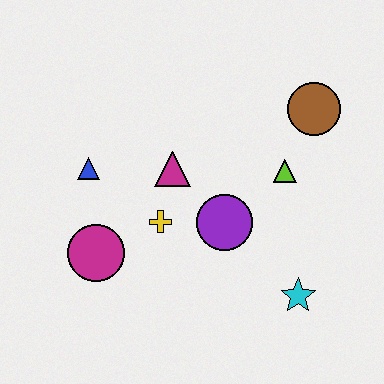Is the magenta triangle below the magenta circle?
No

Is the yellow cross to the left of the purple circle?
Yes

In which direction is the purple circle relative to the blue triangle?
The purple circle is to the right of the blue triangle.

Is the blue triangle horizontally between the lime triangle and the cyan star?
No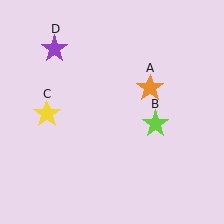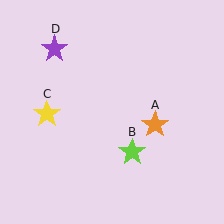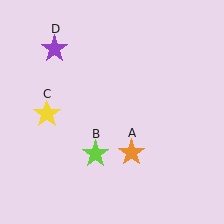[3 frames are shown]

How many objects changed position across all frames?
2 objects changed position: orange star (object A), lime star (object B).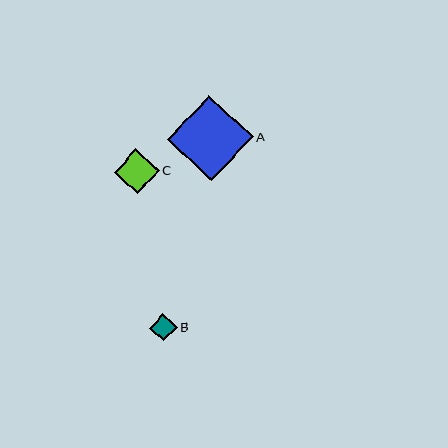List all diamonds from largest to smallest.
From largest to smallest: A, C, B.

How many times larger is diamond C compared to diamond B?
Diamond C is approximately 1.6 times the size of diamond B.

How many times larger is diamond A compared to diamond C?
Diamond A is approximately 1.9 times the size of diamond C.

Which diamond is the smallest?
Diamond B is the smallest with a size of approximately 27 pixels.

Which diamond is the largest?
Diamond A is the largest with a size of approximately 85 pixels.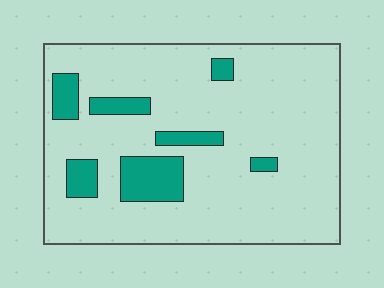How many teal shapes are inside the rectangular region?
7.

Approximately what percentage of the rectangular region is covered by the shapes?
Approximately 15%.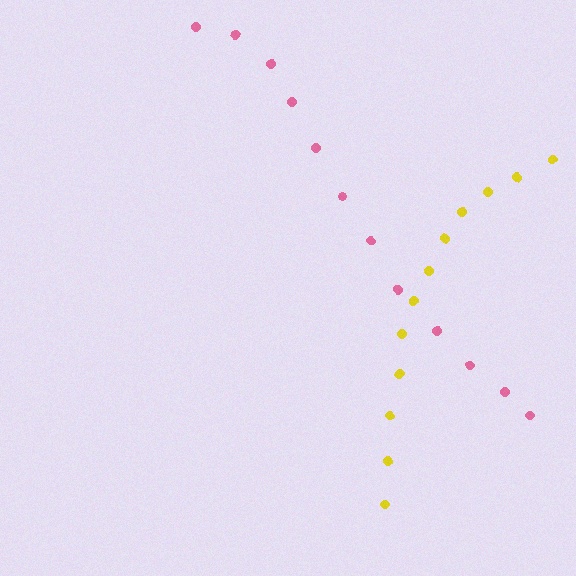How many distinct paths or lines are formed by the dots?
There are 2 distinct paths.